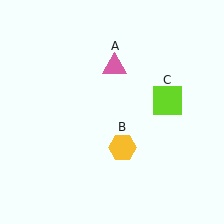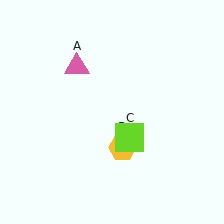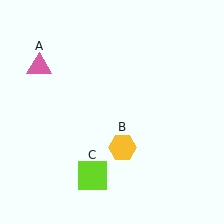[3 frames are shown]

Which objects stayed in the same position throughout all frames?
Yellow hexagon (object B) remained stationary.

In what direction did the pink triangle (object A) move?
The pink triangle (object A) moved left.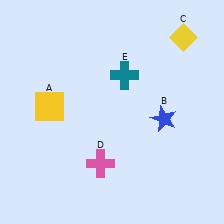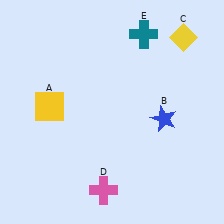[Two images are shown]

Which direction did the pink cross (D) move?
The pink cross (D) moved down.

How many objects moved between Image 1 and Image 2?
2 objects moved between the two images.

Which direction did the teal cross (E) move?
The teal cross (E) moved up.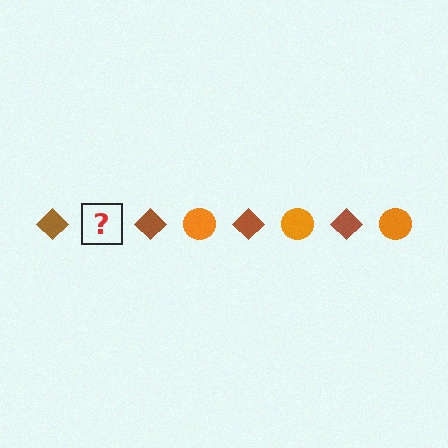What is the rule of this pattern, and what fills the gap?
The rule is that the pattern alternates between brown diamond and orange circle. The gap should be filled with an orange circle.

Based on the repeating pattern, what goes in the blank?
The blank should be an orange circle.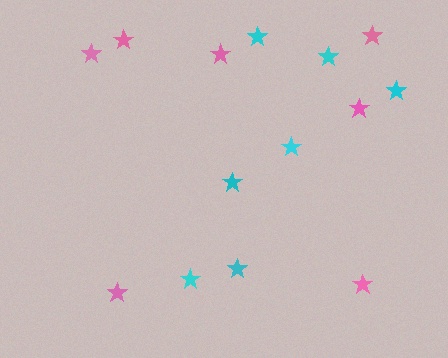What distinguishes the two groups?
There are 2 groups: one group of cyan stars (7) and one group of pink stars (7).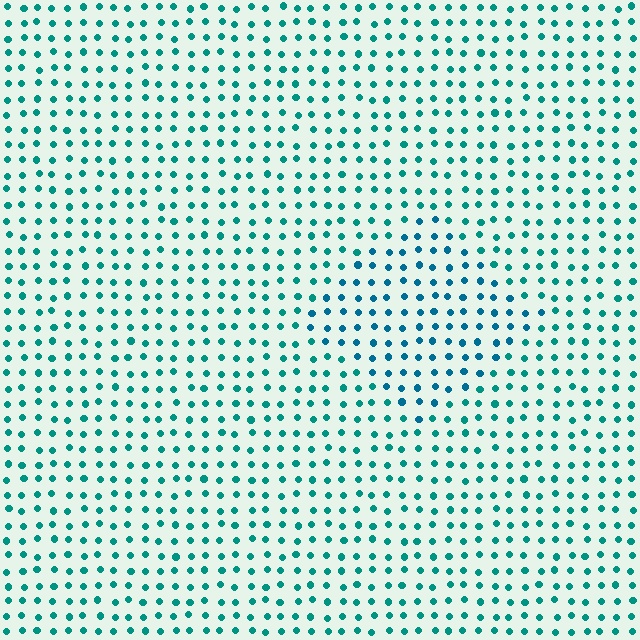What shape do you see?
I see a diamond.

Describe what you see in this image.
The image is filled with small teal elements in a uniform arrangement. A diamond-shaped region is visible where the elements are tinted to a slightly different hue, forming a subtle color boundary.